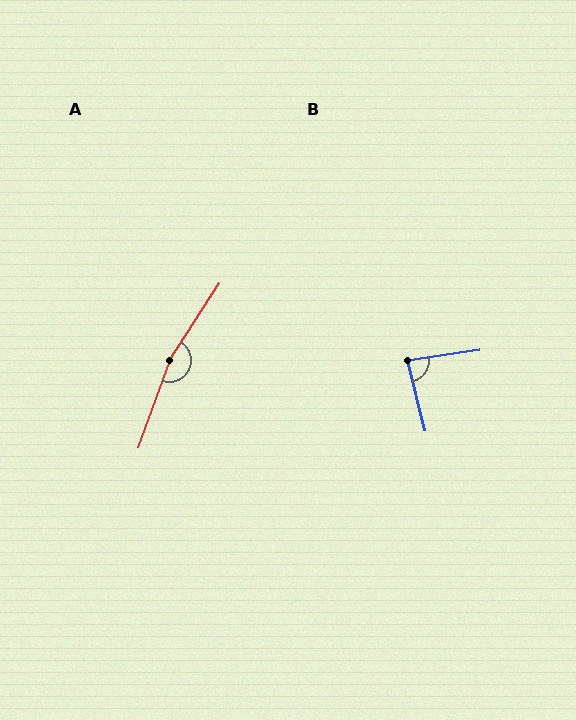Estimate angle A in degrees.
Approximately 166 degrees.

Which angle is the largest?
A, at approximately 166 degrees.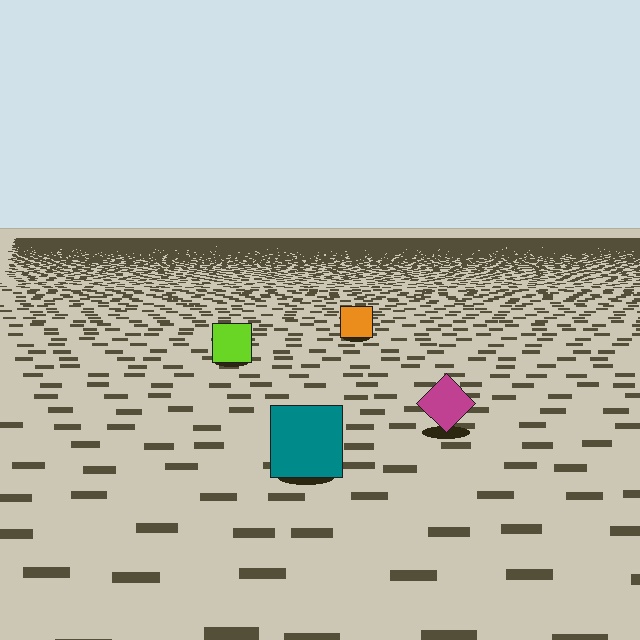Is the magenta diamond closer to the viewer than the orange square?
Yes. The magenta diamond is closer — you can tell from the texture gradient: the ground texture is coarser near it.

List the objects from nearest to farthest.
From nearest to farthest: the teal square, the magenta diamond, the lime square, the orange square.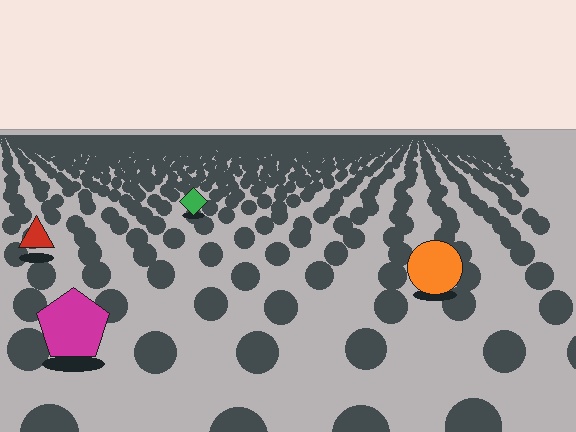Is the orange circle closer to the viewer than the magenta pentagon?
No. The magenta pentagon is closer — you can tell from the texture gradient: the ground texture is coarser near it.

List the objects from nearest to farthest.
From nearest to farthest: the magenta pentagon, the orange circle, the red triangle, the green diamond.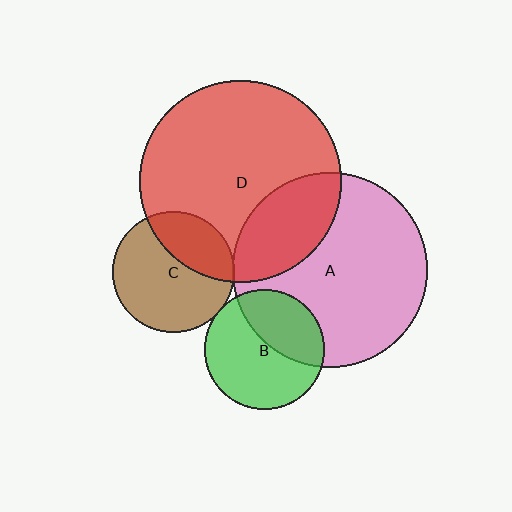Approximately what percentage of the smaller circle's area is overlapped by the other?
Approximately 5%.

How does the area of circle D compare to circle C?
Approximately 2.8 times.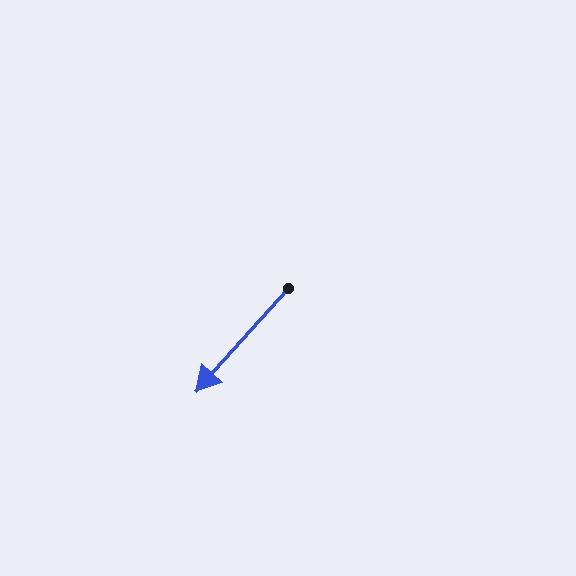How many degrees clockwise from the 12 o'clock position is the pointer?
Approximately 222 degrees.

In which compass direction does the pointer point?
Southwest.